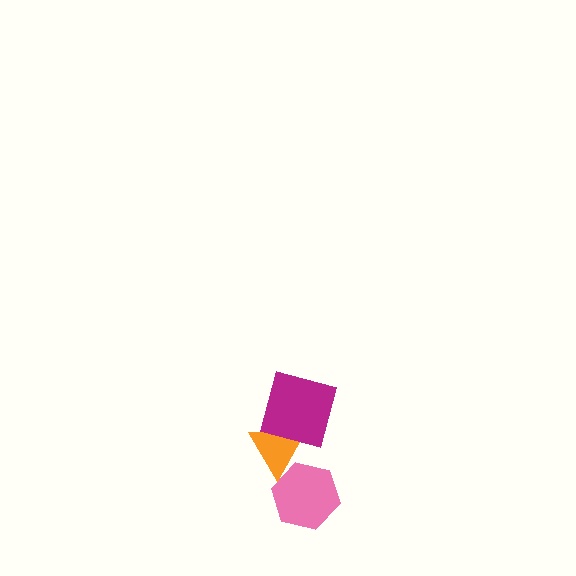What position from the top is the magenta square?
The magenta square is 1st from the top.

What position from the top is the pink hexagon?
The pink hexagon is 3rd from the top.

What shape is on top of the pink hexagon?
The orange triangle is on top of the pink hexagon.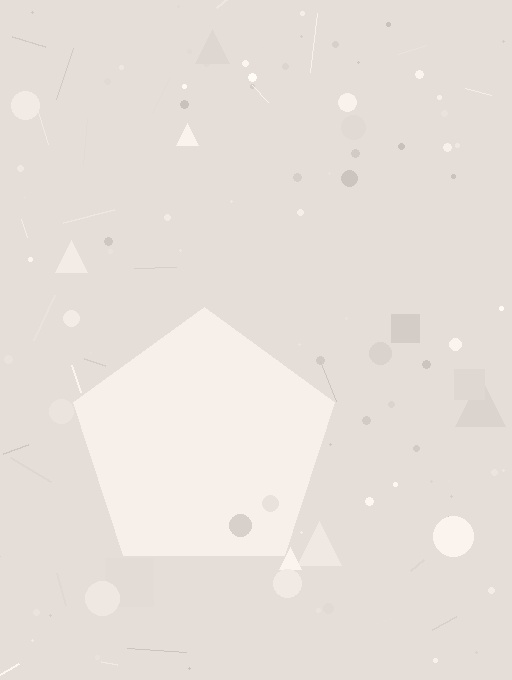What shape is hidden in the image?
A pentagon is hidden in the image.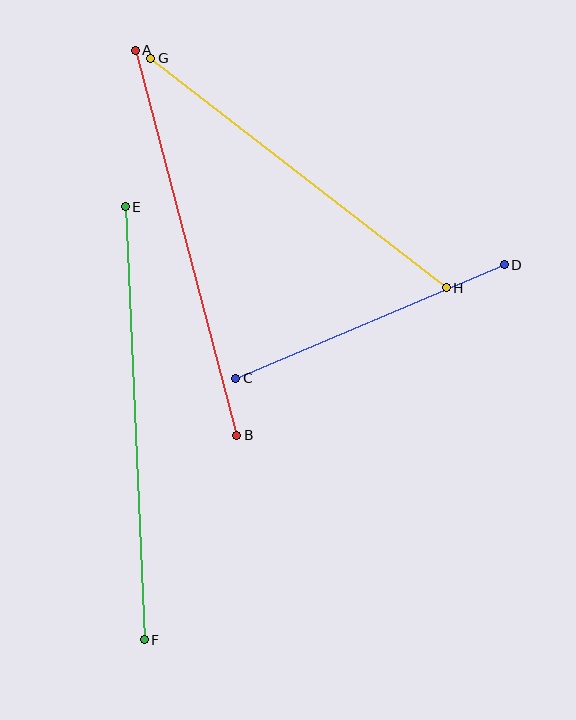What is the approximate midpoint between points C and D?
The midpoint is at approximately (370, 322) pixels.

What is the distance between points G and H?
The distance is approximately 374 pixels.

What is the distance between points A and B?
The distance is approximately 398 pixels.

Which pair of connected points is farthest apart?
Points E and F are farthest apart.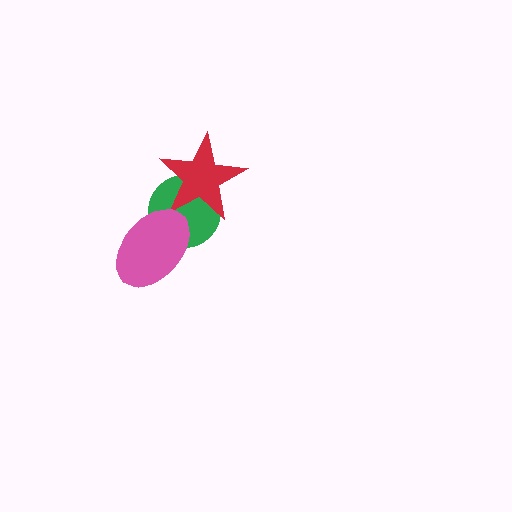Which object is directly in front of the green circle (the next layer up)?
The red star is directly in front of the green circle.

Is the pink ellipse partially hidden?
No, no other shape covers it.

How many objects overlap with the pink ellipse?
1 object overlaps with the pink ellipse.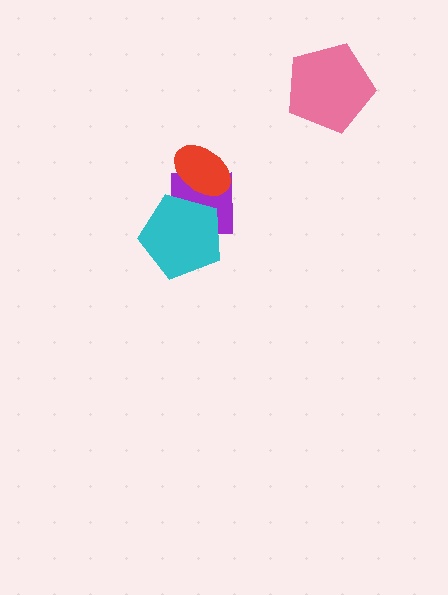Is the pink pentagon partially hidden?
No, no other shape covers it.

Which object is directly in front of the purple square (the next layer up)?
The red ellipse is directly in front of the purple square.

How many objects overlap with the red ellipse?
1 object overlaps with the red ellipse.